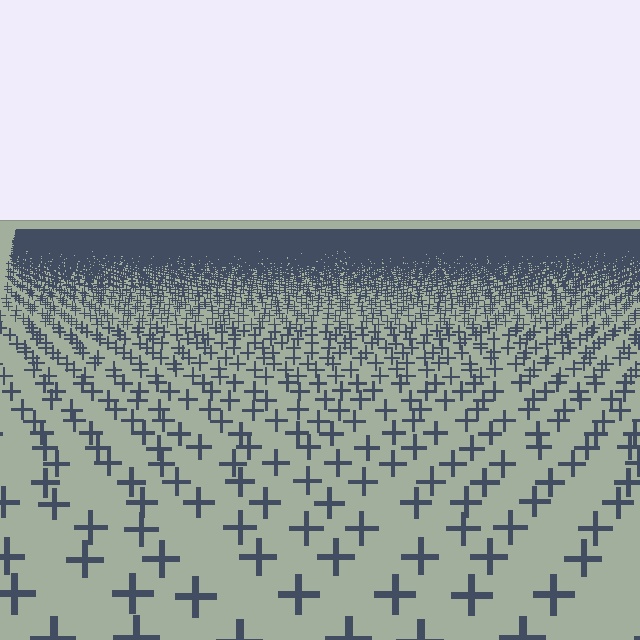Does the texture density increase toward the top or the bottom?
Density increases toward the top.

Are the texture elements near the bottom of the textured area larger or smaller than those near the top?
Larger. Near the bottom, elements are closer to the viewer and appear at a bigger on-screen size.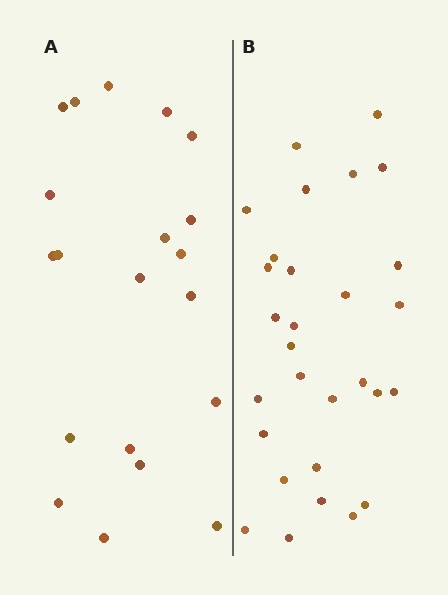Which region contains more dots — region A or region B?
Region B (the right region) has more dots.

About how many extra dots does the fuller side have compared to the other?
Region B has roughly 8 or so more dots than region A.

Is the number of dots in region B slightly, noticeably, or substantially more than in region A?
Region B has substantially more. The ratio is roughly 1.4 to 1.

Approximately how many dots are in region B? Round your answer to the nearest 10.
About 30 dots. (The exact count is 29, which rounds to 30.)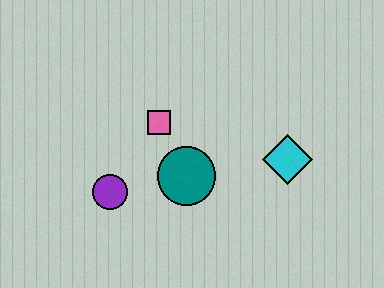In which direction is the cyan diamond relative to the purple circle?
The cyan diamond is to the right of the purple circle.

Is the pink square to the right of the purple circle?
Yes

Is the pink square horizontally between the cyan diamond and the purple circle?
Yes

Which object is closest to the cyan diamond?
The teal circle is closest to the cyan diamond.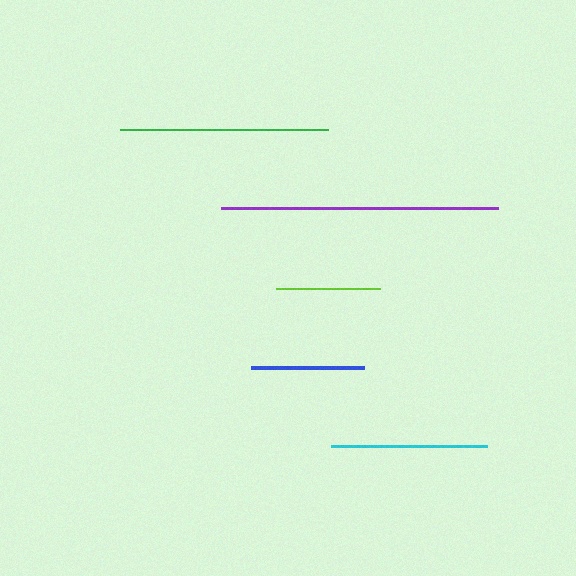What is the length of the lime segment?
The lime segment is approximately 104 pixels long.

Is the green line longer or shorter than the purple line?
The purple line is longer than the green line.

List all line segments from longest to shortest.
From longest to shortest: purple, green, cyan, blue, lime.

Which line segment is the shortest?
The lime line is the shortest at approximately 104 pixels.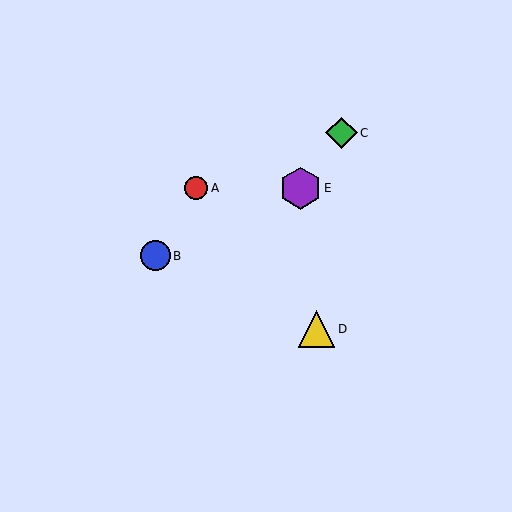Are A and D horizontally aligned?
No, A is at y≈188 and D is at y≈329.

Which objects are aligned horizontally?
Objects A, E are aligned horizontally.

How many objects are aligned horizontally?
2 objects (A, E) are aligned horizontally.